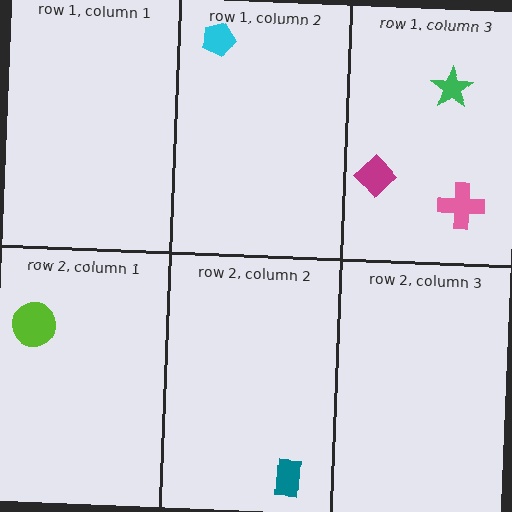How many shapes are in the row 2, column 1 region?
1.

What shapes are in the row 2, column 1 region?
The lime circle.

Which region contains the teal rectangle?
The row 2, column 2 region.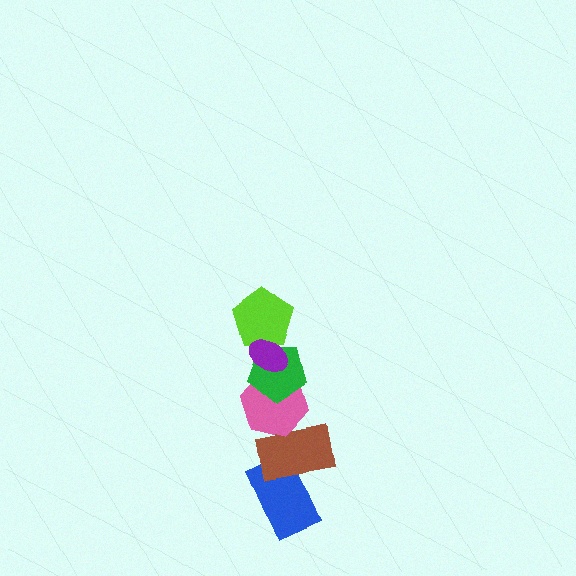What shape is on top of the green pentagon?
The lime pentagon is on top of the green pentagon.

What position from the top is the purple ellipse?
The purple ellipse is 1st from the top.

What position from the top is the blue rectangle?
The blue rectangle is 6th from the top.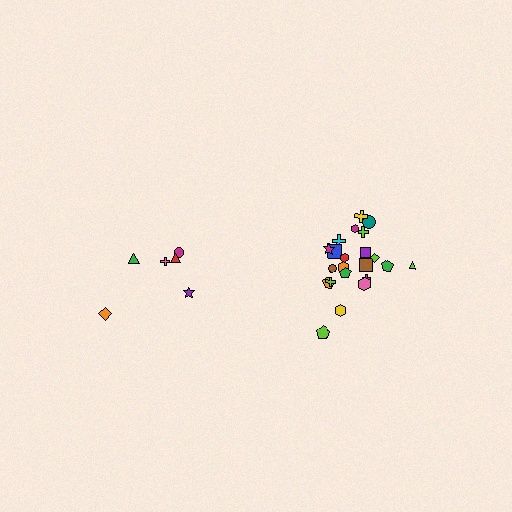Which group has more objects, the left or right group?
The right group.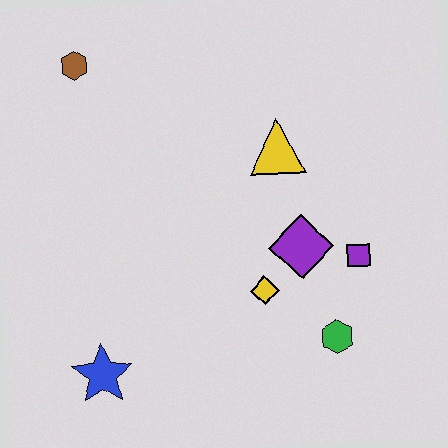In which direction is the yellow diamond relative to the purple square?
The yellow diamond is to the left of the purple square.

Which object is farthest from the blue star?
The brown hexagon is farthest from the blue star.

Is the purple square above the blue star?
Yes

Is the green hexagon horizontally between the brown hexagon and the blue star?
No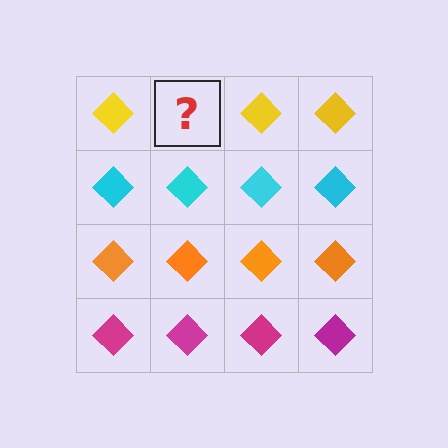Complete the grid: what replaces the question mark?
The question mark should be replaced with a yellow diamond.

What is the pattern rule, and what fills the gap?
The rule is that each row has a consistent color. The gap should be filled with a yellow diamond.